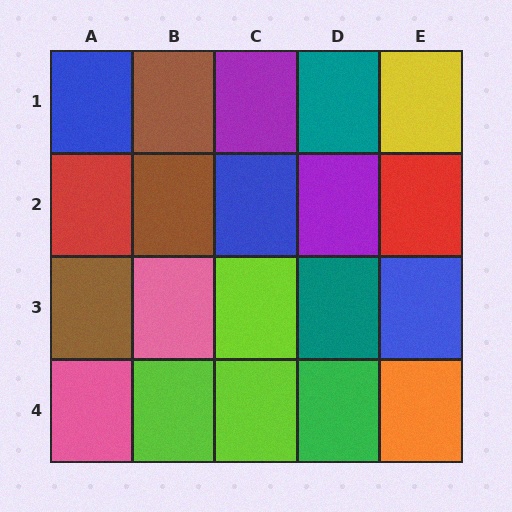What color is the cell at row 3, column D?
Teal.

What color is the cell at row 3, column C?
Lime.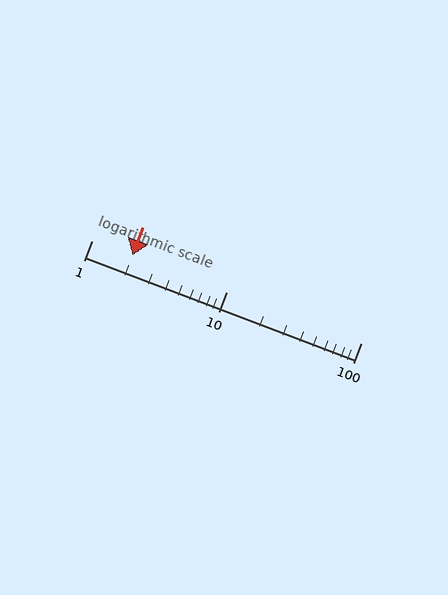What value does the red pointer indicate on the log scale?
The pointer indicates approximately 2.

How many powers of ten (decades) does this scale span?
The scale spans 2 decades, from 1 to 100.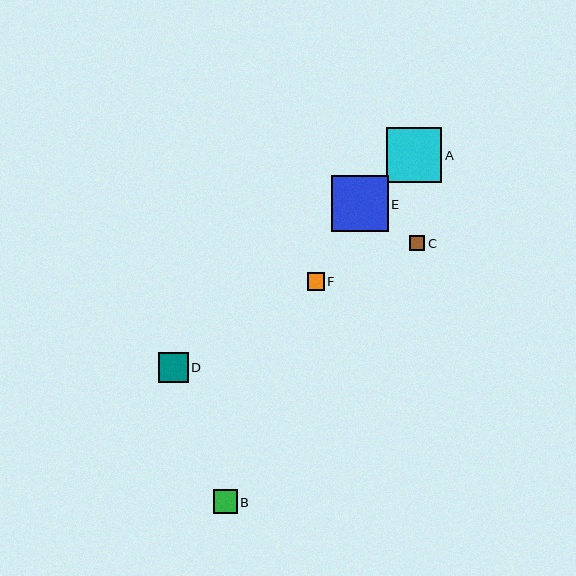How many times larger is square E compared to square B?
Square E is approximately 2.4 times the size of square B.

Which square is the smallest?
Square C is the smallest with a size of approximately 15 pixels.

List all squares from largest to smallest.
From largest to smallest: E, A, D, B, F, C.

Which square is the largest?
Square E is the largest with a size of approximately 57 pixels.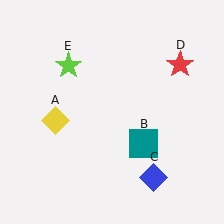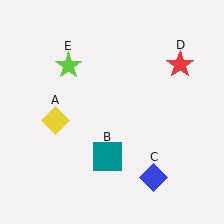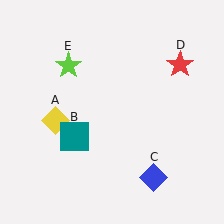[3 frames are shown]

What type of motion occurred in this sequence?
The teal square (object B) rotated clockwise around the center of the scene.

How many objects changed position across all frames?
1 object changed position: teal square (object B).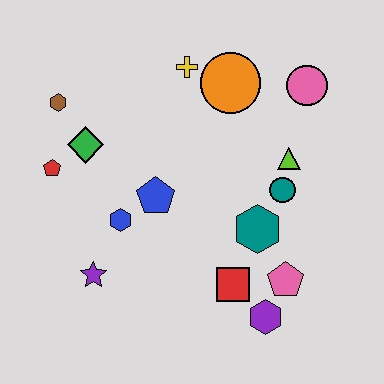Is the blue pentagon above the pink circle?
No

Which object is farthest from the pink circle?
The purple star is farthest from the pink circle.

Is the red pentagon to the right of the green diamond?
No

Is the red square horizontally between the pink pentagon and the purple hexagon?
No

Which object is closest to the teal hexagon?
The teal circle is closest to the teal hexagon.